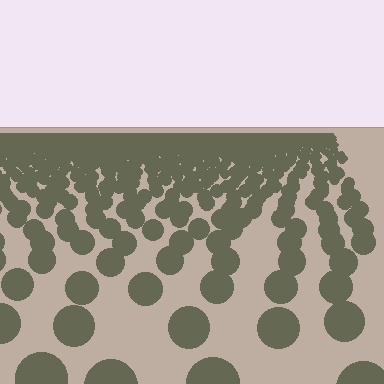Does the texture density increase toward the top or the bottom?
Density increases toward the top.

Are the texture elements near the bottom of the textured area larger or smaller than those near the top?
Larger. Near the bottom, elements are closer to the viewer and appear at a bigger on-screen size.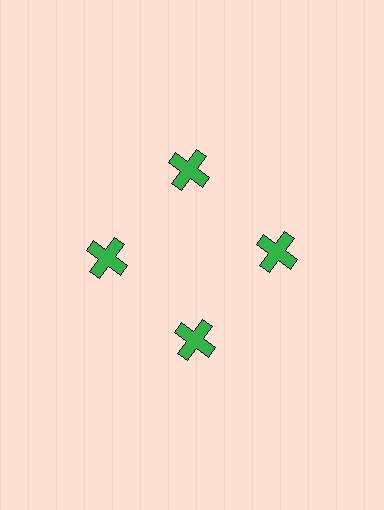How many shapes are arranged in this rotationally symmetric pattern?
There are 4 shapes, arranged in 4 groups of 1.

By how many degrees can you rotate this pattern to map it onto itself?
The pattern maps onto itself every 90 degrees of rotation.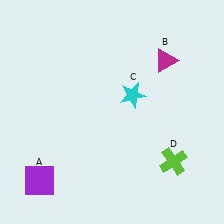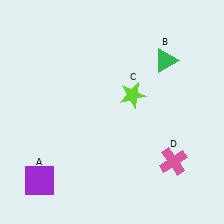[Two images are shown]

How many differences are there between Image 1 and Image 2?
There are 3 differences between the two images.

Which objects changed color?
B changed from magenta to green. C changed from cyan to lime. D changed from lime to pink.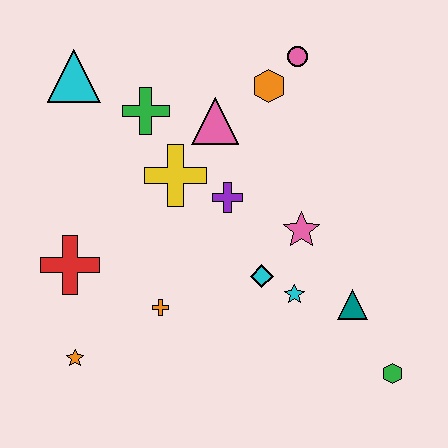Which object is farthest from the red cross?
The green hexagon is farthest from the red cross.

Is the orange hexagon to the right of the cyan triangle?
Yes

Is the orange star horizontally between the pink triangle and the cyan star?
No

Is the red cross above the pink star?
No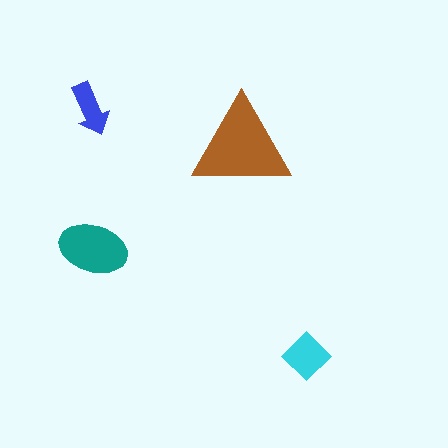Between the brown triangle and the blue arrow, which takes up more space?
The brown triangle.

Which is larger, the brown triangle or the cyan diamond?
The brown triangle.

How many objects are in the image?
There are 4 objects in the image.